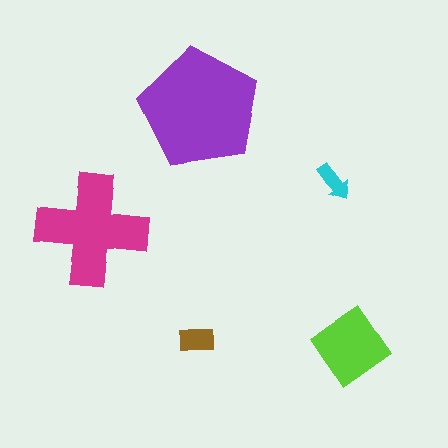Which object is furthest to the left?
The magenta cross is leftmost.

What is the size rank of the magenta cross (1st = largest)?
2nd.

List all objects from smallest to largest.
The cyan arrow, the brown rectangle, the lime diamond, the magenta cross, the purple pentagon.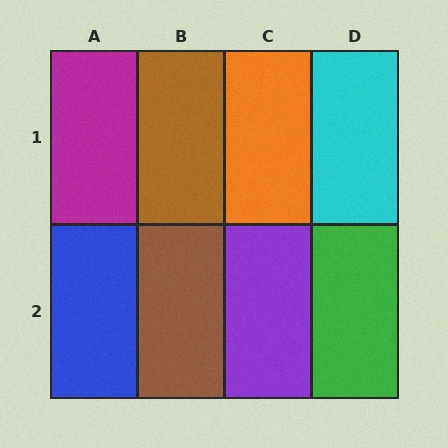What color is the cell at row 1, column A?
Magenta.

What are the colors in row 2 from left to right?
Blue, brown, purple, green.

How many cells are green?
1 cell is green.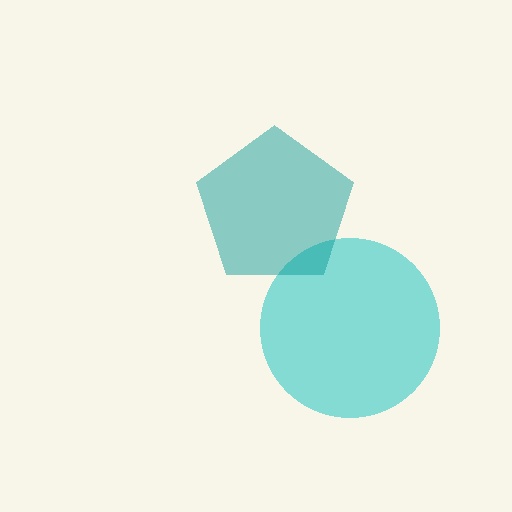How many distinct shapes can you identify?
There are 2 distinct shapes: a cyan circle, a teal pentagon.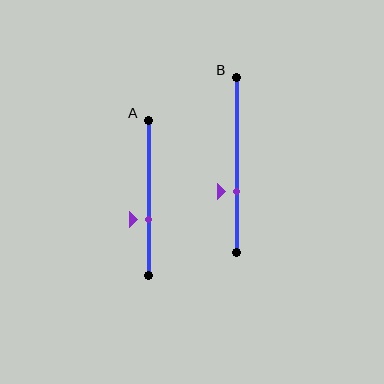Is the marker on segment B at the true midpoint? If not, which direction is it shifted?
No, the marker on segment B is shifted downward by about 15% of the segment length.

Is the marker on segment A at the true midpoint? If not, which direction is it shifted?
No, the marker on segment A is shifted downward by about 14% of the segment length.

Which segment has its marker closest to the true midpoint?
Segment A has its marker closest to the true midpoint.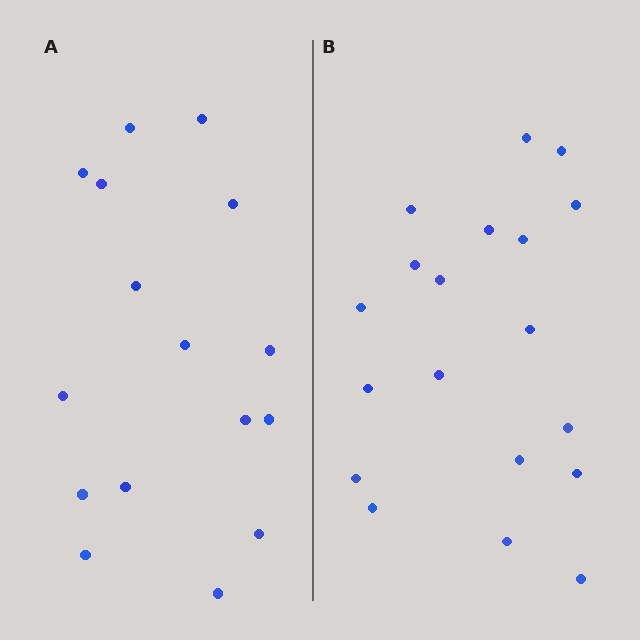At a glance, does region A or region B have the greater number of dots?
Region B (the right region) has more dots.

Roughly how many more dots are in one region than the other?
Region B has just a few more — roughly 2 or 3 more dots than region A.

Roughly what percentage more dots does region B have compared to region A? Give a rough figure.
About 20% more.